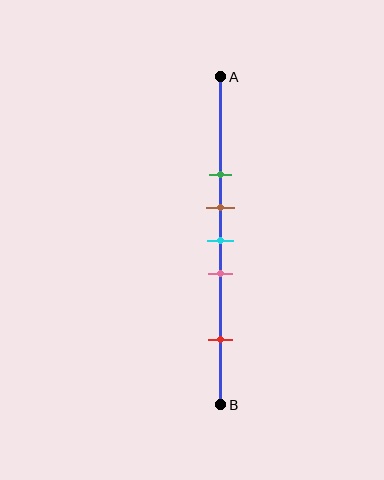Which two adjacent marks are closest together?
The brown and cyan marks are the closest adjacent pair.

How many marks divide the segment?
There are 5 marks dividing the segment.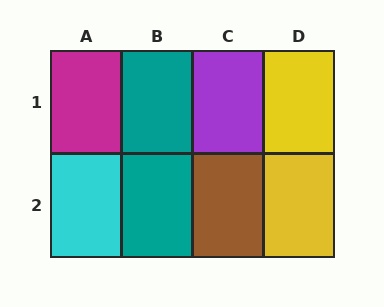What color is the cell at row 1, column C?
Purple.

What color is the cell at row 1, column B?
Teal.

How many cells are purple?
1 cell is purple.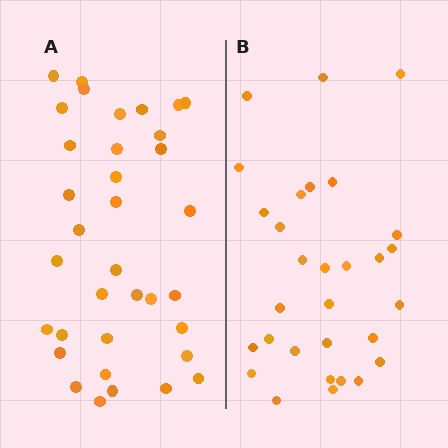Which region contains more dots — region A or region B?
Region A (the left region) has more dots.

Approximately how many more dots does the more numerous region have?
Region A has about 5 more dots than region B.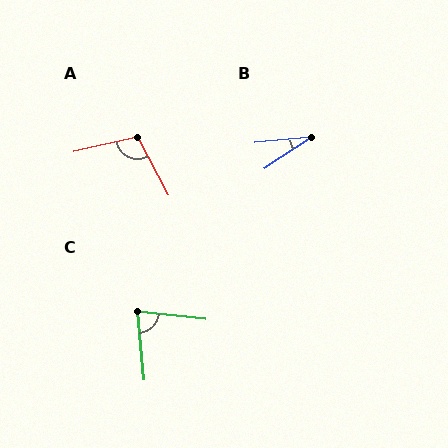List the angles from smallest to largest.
B (27°), C (79°), A (104°).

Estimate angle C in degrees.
Approximately 79 degrees.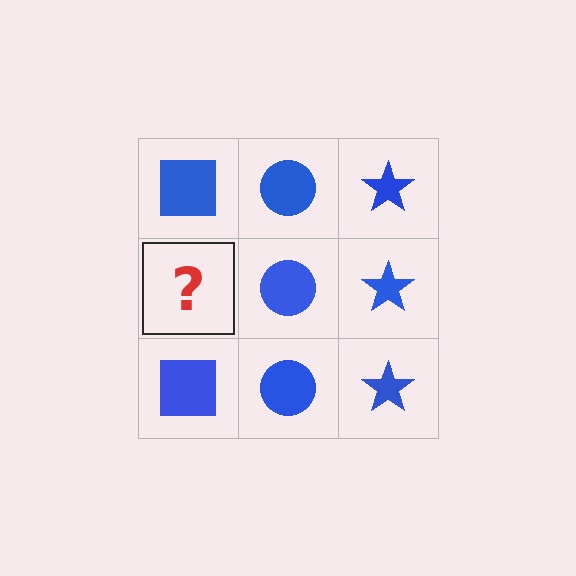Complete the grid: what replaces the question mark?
The question mark should be replaced with a blue square.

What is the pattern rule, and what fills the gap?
The rule is that each column has a consistent shape. The gap should be filled with a blue square.